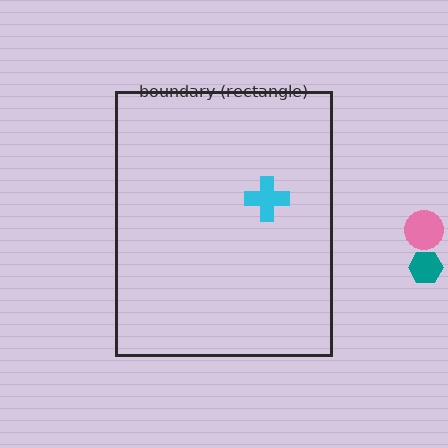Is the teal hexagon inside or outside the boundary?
Outside.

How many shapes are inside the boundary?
1 inside, 2 outside.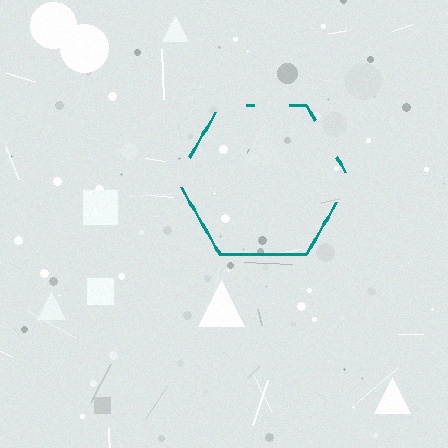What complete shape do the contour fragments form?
The contour fragments form a hexagon.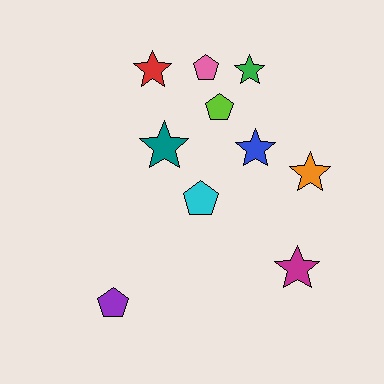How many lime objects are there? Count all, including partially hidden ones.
There is 1 lime object.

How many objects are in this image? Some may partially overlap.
There are 10 objects.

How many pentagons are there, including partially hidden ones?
There are 4 pentagons.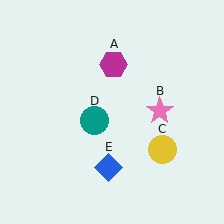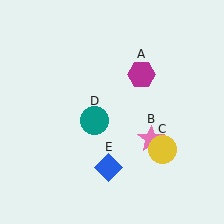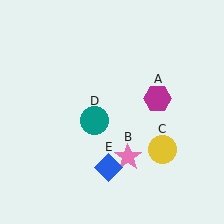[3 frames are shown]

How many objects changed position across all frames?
2 objects changed position: magenta hexagon (object A), pink star (object B).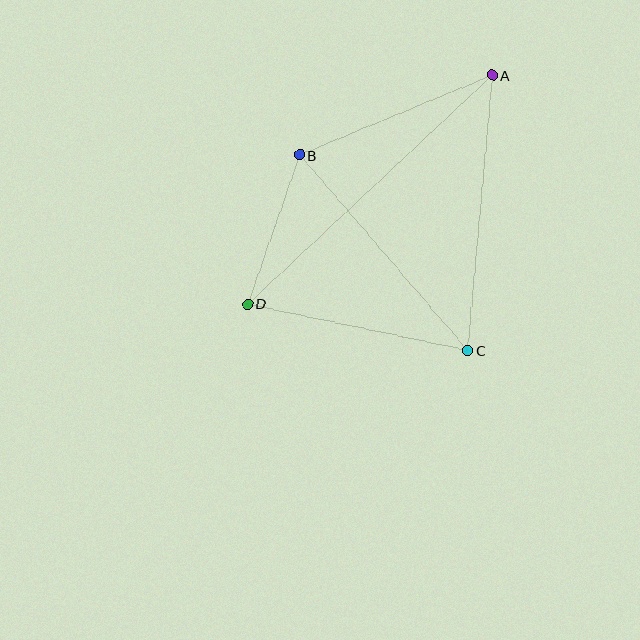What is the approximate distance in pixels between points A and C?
The distance between A and C is approximately 277 pixels.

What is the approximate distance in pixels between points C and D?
The distance between C and D is approximately 225 pixels.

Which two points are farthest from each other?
Points A and D are farthest from each other.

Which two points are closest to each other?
Points B and D are closest to each other.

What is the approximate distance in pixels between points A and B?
The distance between A and B is approximately 209 pixels.